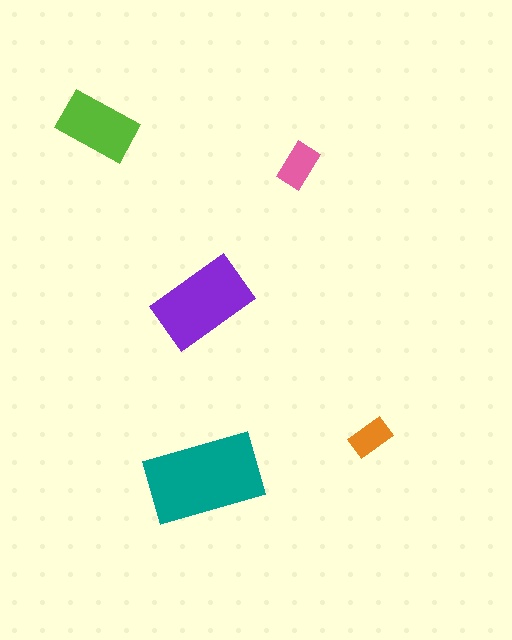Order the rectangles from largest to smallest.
the teal one, the purple one, the lime one, the pink one, the orange one.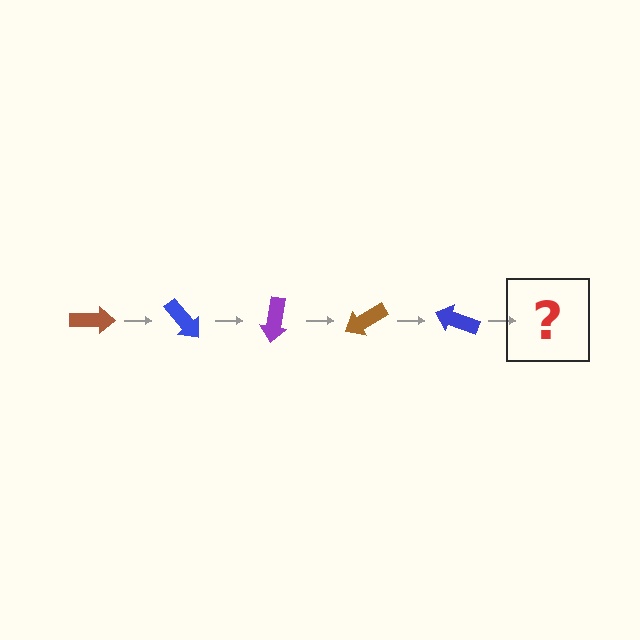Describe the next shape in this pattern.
It should be a purple arrow, rotated 250 degrees from the start.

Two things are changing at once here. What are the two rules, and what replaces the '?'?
The two rules are that it rotates 50 degrees each step and the color cycles through brown, blue, and purple. The '?' should be a purple arrow, rotated 250 degrees from the start.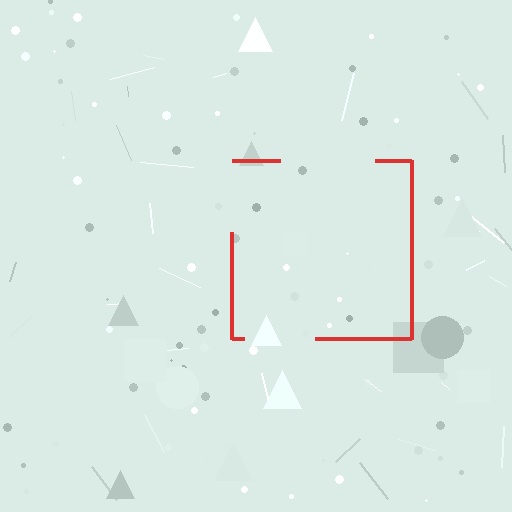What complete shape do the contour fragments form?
The contour fragments form a square.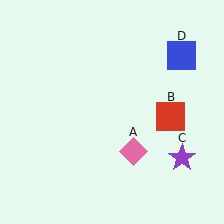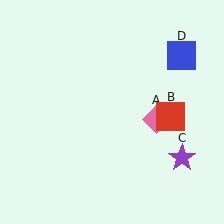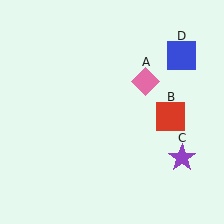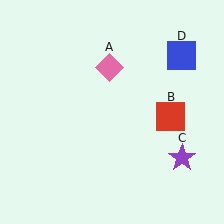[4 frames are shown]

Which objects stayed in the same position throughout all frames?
Red square (object B) and purple star (object C) and blue square (object D) remained stationary.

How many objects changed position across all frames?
1 object changed position: pink diamond (object A).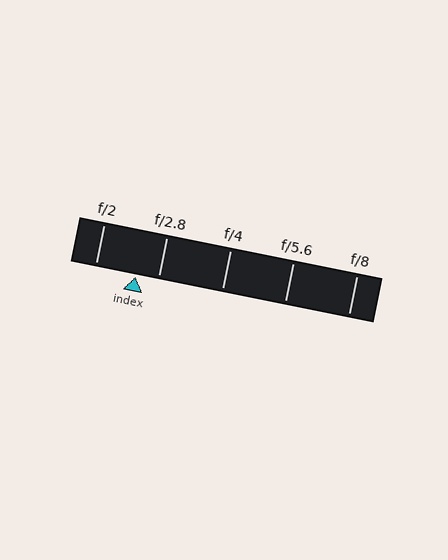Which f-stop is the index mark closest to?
The index mark is closest to f/2.8.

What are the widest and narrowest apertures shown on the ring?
The widest aperture shown is f/2 and the narrowest is f/8.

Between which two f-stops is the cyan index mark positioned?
The index mark is between f/2 and f/2.8.